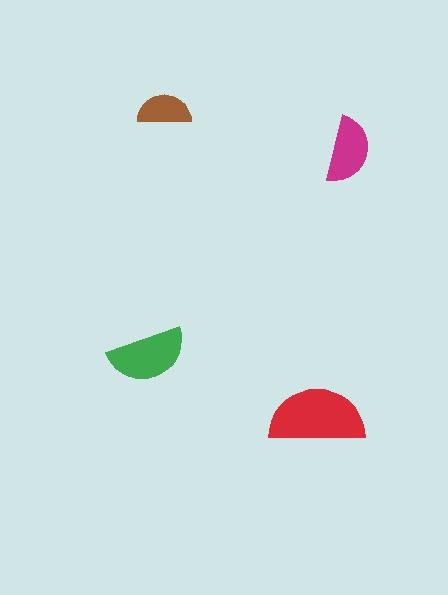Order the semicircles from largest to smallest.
the red one, the green one, the magenta one, the brown one.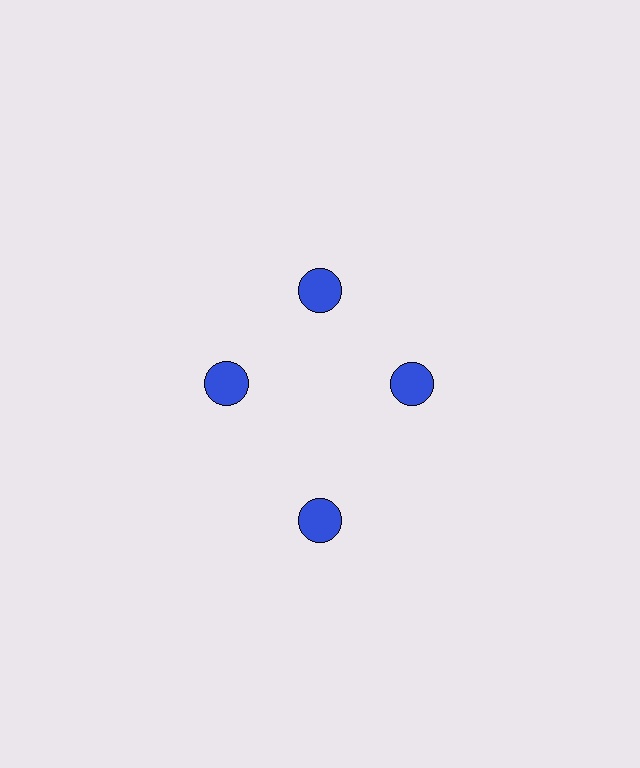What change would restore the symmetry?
The symmetry would be restored by moving it inward, back onto the ring so that all 4 circles sit at equal angles and equal distance from the center.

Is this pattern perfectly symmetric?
No. The 4 blue circles are arranged in a ring, but one element near the 6 o'clock position is pushed outward from the center, breaking the 4-fold rotational symmetry.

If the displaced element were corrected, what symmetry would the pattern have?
It would have 4-fold rotational symmetry — the pattern would map onto itself every 90 degrees.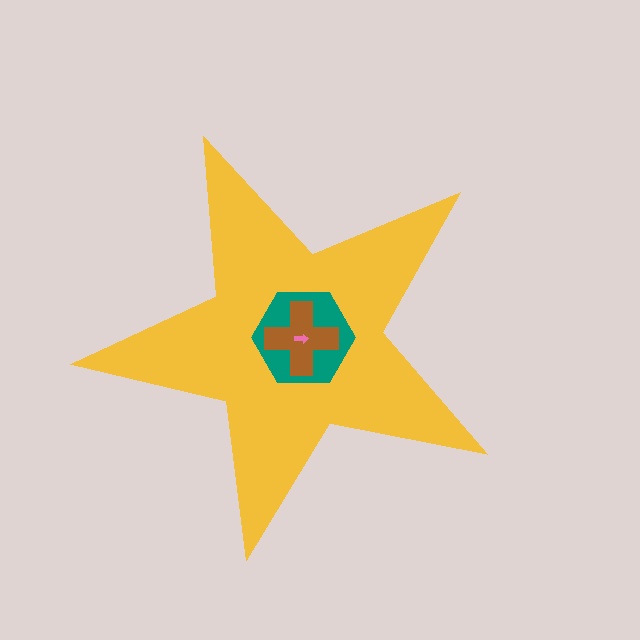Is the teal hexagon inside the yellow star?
Yes.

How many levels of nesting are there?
4.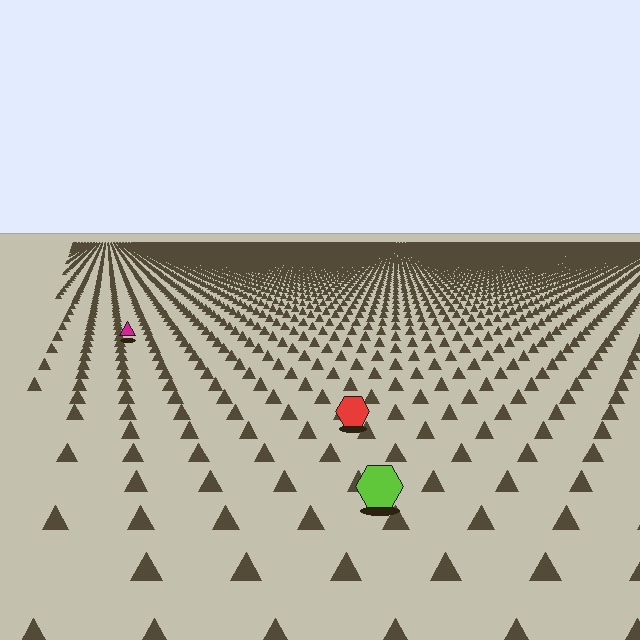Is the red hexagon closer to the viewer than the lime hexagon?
No. The lime hexagon is closer — you can tell from the texture gradient: the ground texture is coarser near it.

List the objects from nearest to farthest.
From nearest to farthest: the lime hexagon, the red hexagon, the magenta triangle.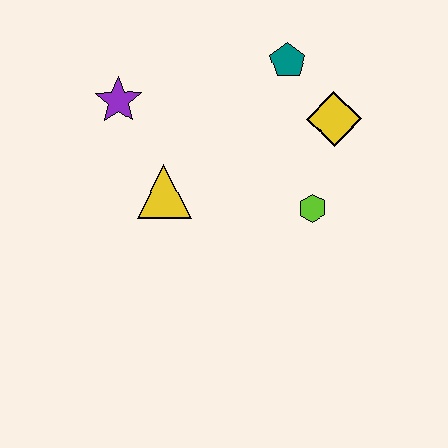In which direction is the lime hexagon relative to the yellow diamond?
The lime hexagon is below the yellow diamond.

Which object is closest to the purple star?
The yellow triangle is closest to the purple star.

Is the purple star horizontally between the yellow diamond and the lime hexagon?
No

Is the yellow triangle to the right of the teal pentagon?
No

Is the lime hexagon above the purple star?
No